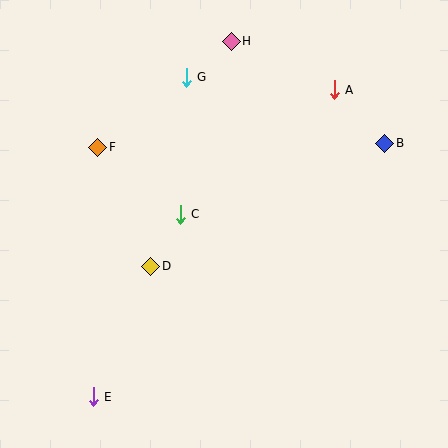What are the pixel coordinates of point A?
Point A is at (334, 90).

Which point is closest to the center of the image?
Point C at (180, 214) is closest to the center.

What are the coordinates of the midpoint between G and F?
The midpoint between G and F is at (142, 112).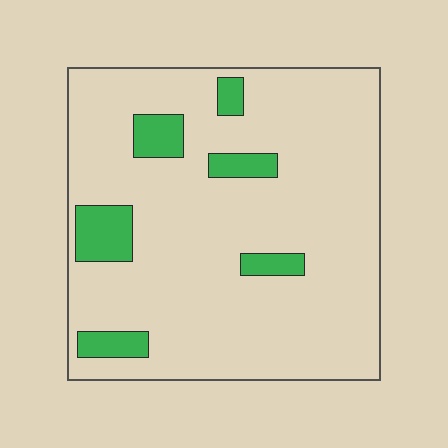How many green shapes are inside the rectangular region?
6.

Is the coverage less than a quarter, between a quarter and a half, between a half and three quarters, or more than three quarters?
Less than a quarter.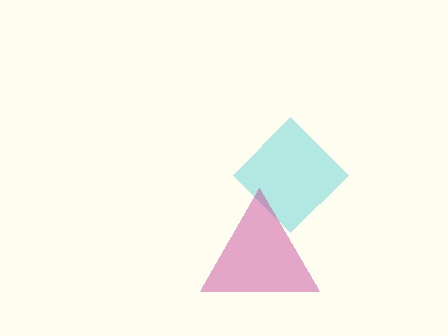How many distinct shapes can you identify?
There are 2 distinct shapes: a cyan diamond, a magenta triangle.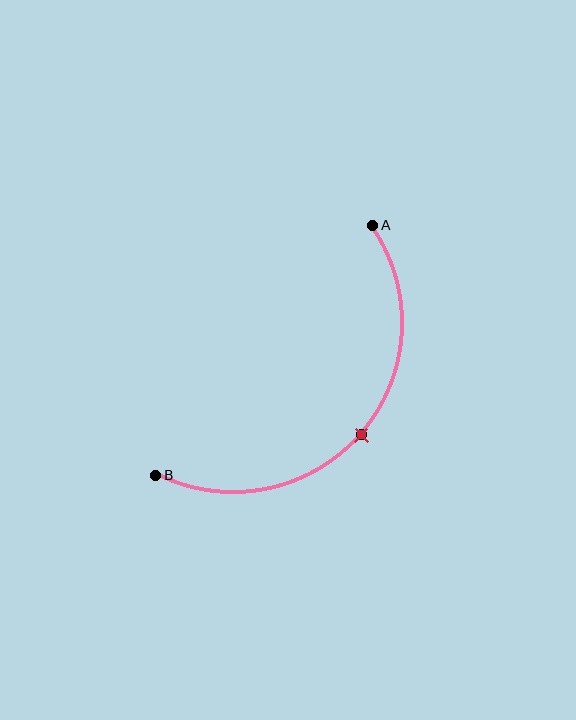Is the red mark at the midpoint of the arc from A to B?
Yes. The red mark lies on the arc at equal arc-length from both A and B — it is the arc midpoint.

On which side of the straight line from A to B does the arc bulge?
The arc bulges below and to the right of the straight line connecting A and B.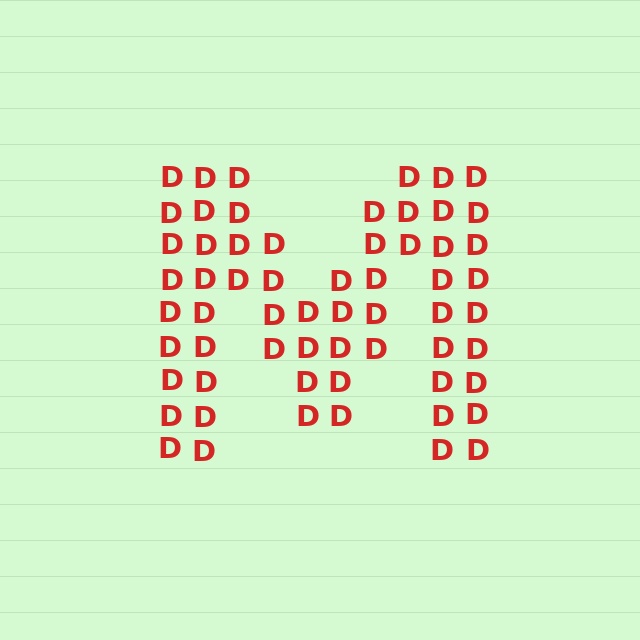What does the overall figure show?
The overall figure shows the letter M.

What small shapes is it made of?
It is made of small letter D's.